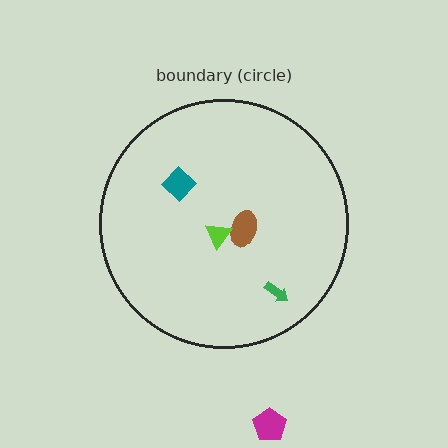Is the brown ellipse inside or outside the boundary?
Inside.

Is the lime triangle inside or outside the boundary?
Inside.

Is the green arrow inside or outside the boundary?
Inside.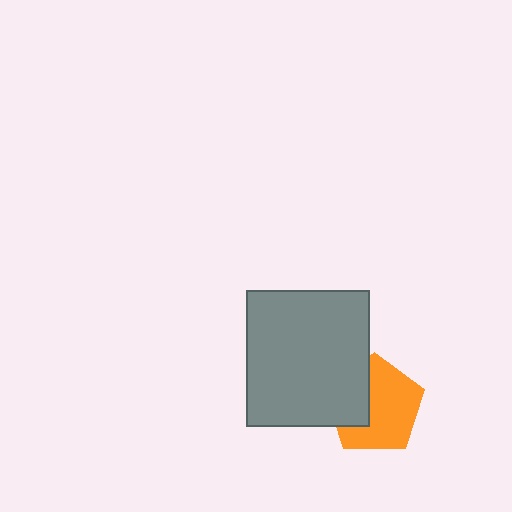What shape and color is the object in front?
The object in front is a gray rectangle.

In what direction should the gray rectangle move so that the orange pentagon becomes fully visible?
The gray rectangle should move left. That is the shortest direction to clear the overlap and leave the orange pentagon fully visible.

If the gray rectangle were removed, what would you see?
You would see the complete orange pentagon.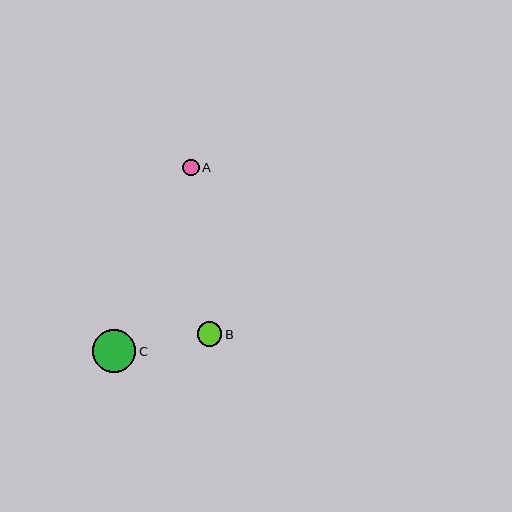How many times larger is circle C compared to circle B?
Circle C is approximately 1.8 times the size of circle B.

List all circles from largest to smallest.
From largest to smallest: C, B, A.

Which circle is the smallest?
Circle A is the smallest with a size of approximately 16 pixels.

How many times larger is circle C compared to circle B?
Circle C is approximately 1.8 times the size of circle B.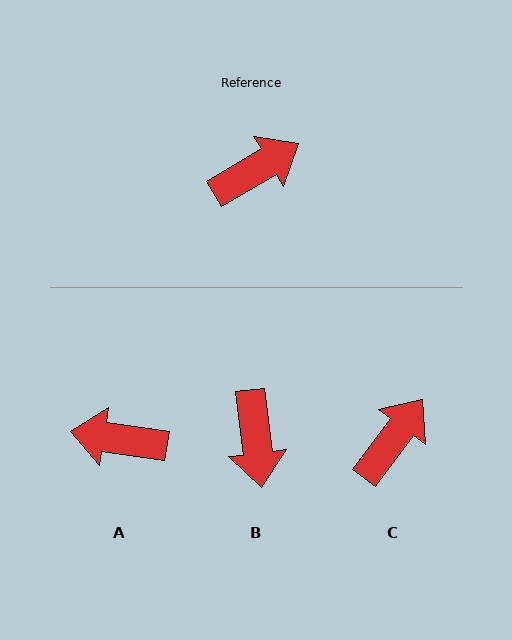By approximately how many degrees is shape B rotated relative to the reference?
Approximately 114 degrees clockwise.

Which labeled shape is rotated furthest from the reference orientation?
A, about 141 degrees away.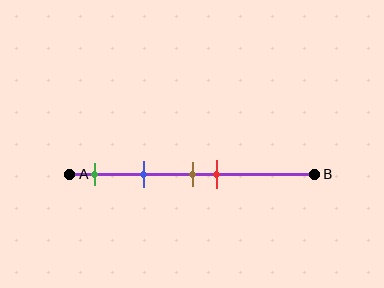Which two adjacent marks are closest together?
The brown and red marks are the closest adjacent pair.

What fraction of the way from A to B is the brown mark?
The brown mark is approximately 50% (0.5) of the way from A to B.